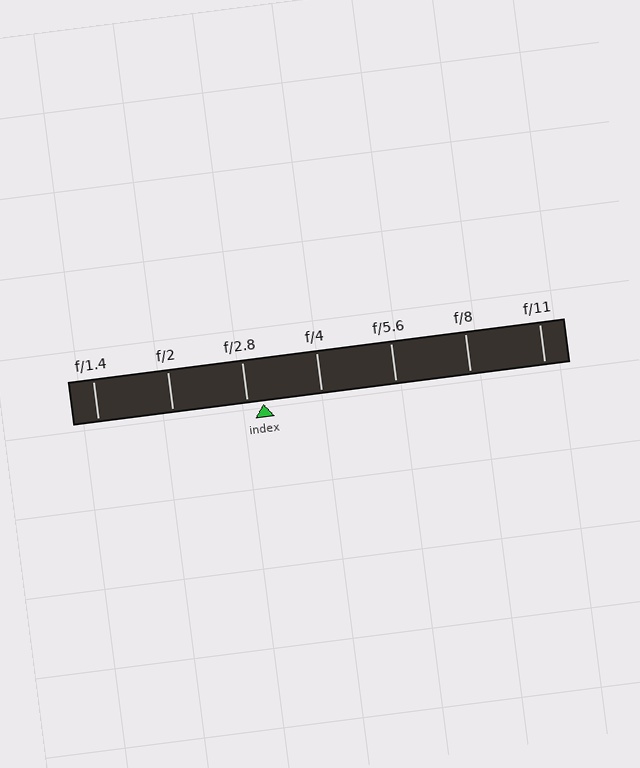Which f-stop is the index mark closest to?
The index mark is closest to f/2.8.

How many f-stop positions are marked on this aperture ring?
There are 7 f-stop positions marked.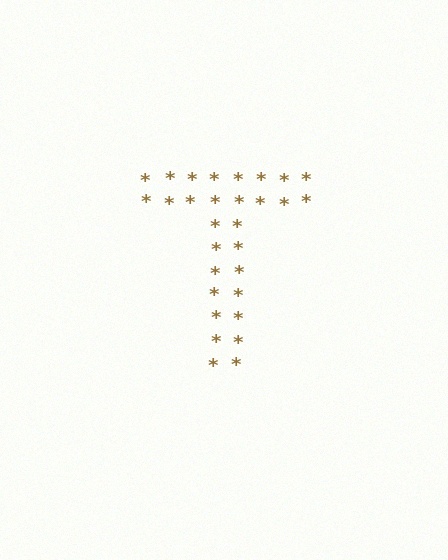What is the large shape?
The large shape is the letter T.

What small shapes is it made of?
It is made of small asterisks.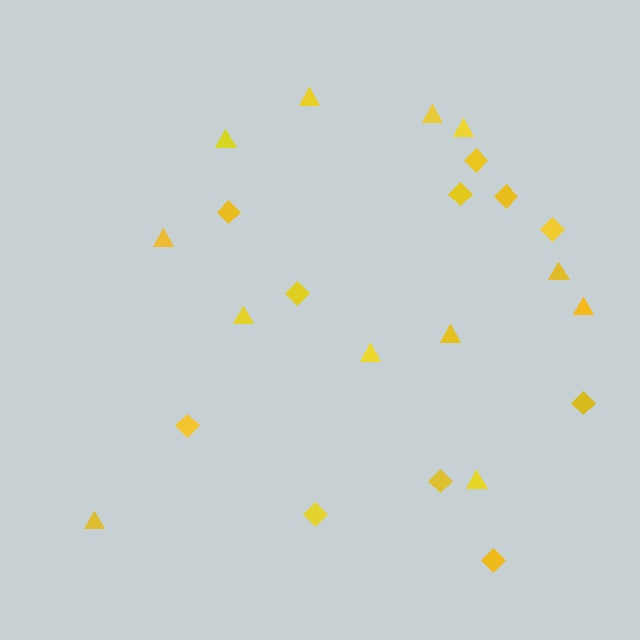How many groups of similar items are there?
There are 2 groups: one group of diamonds (11) and one group of triangles (12).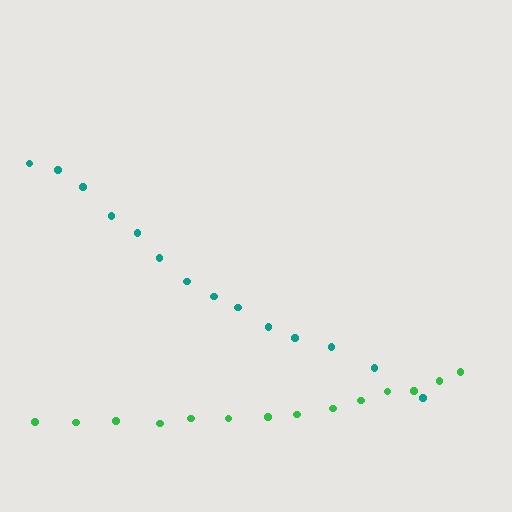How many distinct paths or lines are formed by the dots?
There are 2 distinct paths.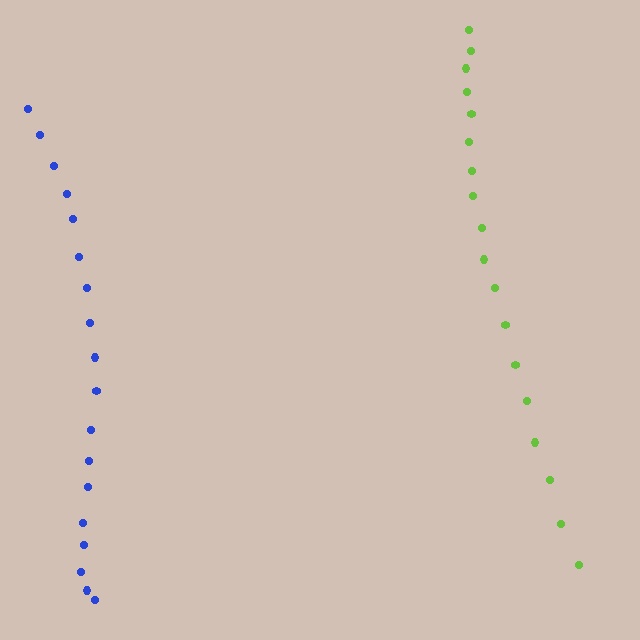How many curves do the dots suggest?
There are 2 distinct paths.